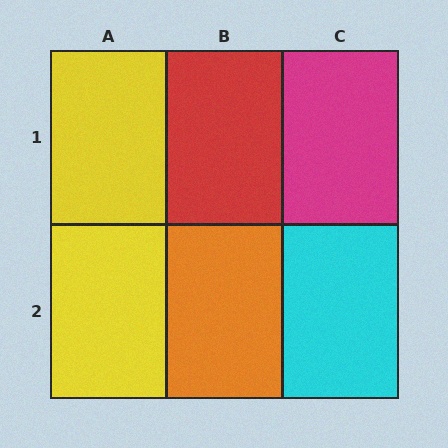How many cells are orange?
1 cell is orange.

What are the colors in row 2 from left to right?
Yellow, orange, cyan.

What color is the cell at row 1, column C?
Magenta.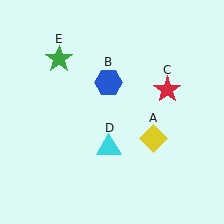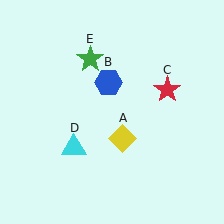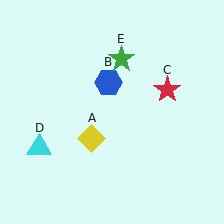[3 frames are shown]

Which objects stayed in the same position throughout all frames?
Blue hexagon (object B) and red star (object C) remained stationary.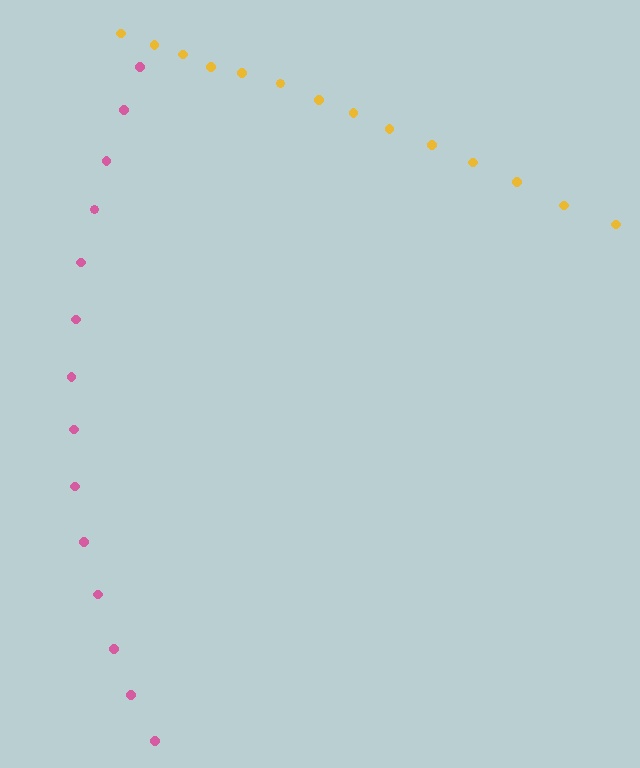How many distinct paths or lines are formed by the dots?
There are 2 distinct paths.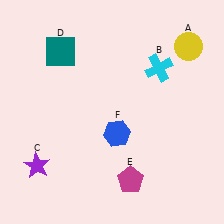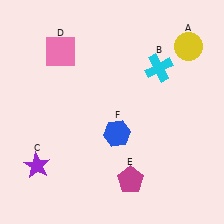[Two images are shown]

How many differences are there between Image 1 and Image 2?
There is 1 difference between the two images.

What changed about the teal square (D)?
In Image 1, D is teal. In Image 2, it changed to pink.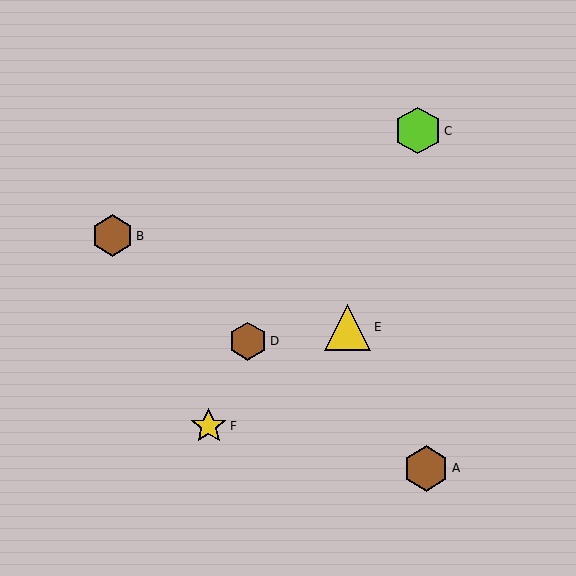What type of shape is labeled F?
Shape F is a yellow star.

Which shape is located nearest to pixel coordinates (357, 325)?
The yellow triangle (labeled E) at (348, 327) is nearest to that location.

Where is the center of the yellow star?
The center of the yellow star is at (209, 426).